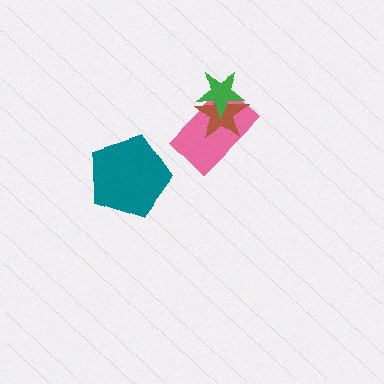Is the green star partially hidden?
No, no other shape covers it.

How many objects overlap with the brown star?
2 objects overlap with the brown star.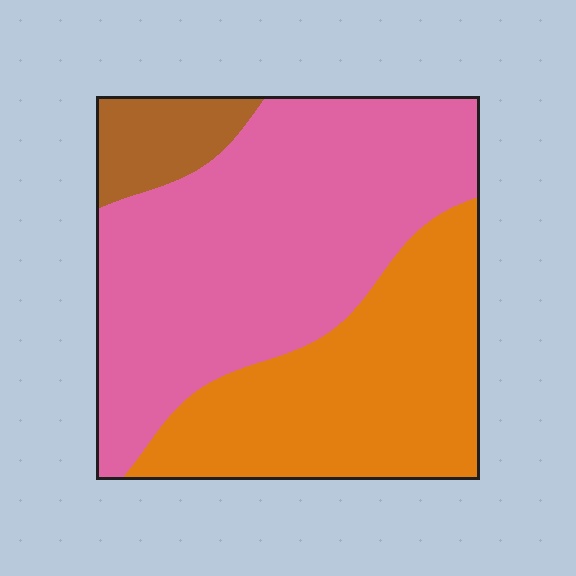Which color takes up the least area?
Brown, at roughly 10%.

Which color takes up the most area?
Pink, at roughly 55%.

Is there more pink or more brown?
Pink.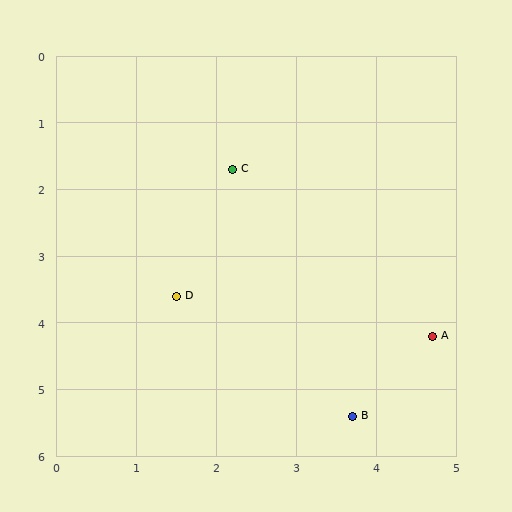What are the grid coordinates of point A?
Point A is at approximately (4.7, 4.2).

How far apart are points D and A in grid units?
Points D and A are about 3.3 grid units apart.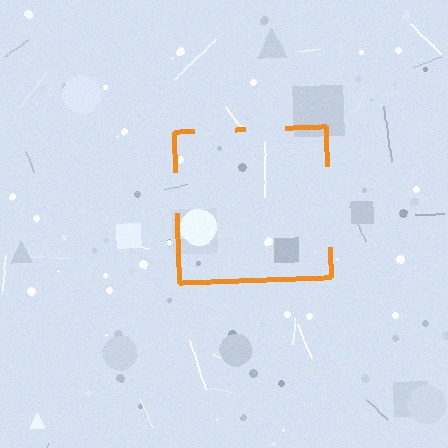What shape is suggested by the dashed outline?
The dashed outline suggests a square.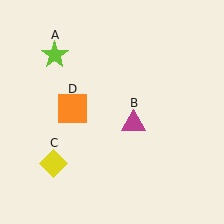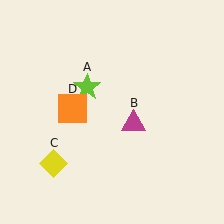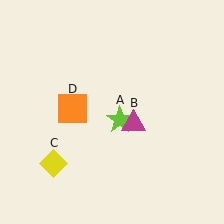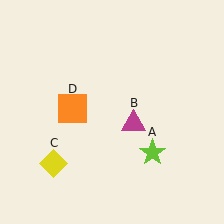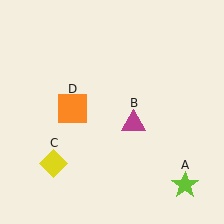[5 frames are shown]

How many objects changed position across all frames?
1 object changed position: lime star (object A).